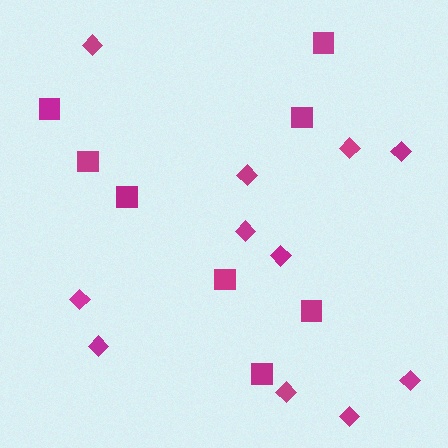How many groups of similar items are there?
There are 2 groups: one group of squares (8) and one group of diamonds (11).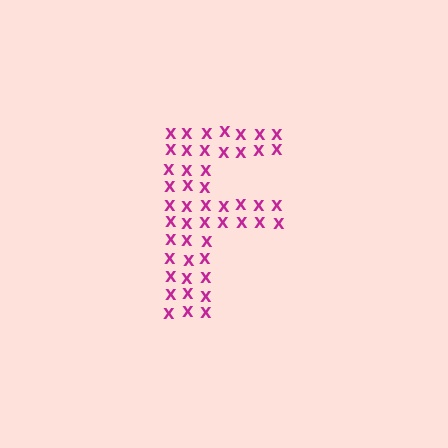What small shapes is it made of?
It is made of small letter X's.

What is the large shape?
The large shape is the letter F.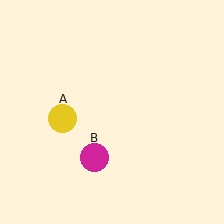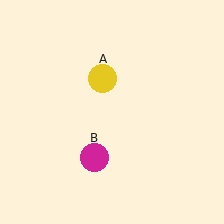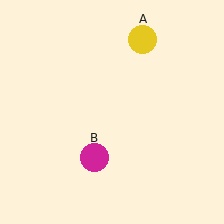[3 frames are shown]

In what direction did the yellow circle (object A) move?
The yellow circle (object A) moved up and to the right.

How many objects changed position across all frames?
1 object changed position: yellow circle (object A).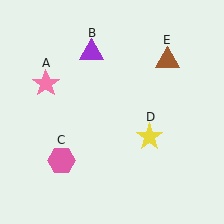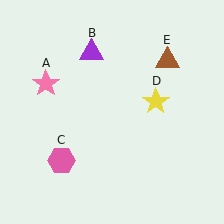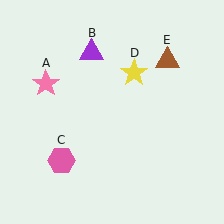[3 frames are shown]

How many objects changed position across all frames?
1 object changed position: yellow star (object D).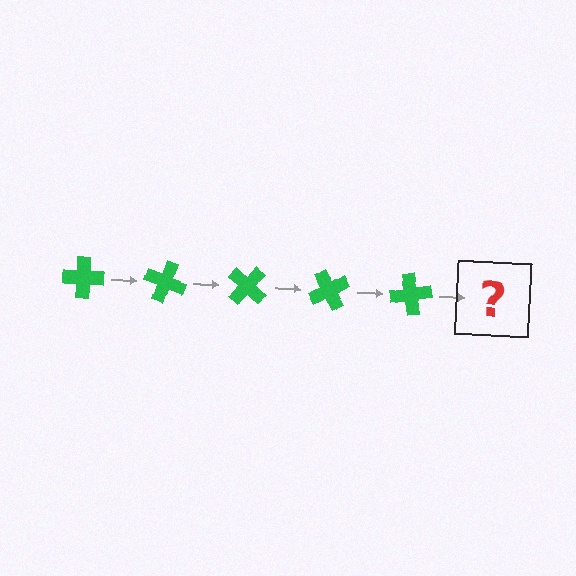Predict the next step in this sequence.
The next step is a green cross rotated 100 degrees.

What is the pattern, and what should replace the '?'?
The pattern is that the cross rotates 20 degrees each step. The '?' should be a green cross rotated 100 degrees.